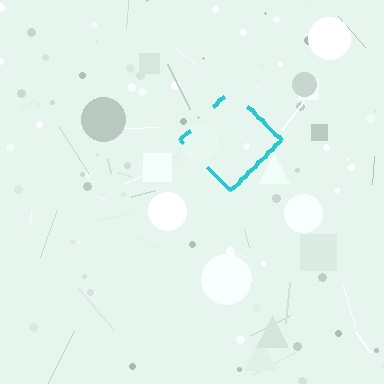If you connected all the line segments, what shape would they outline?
They would outline a diamond.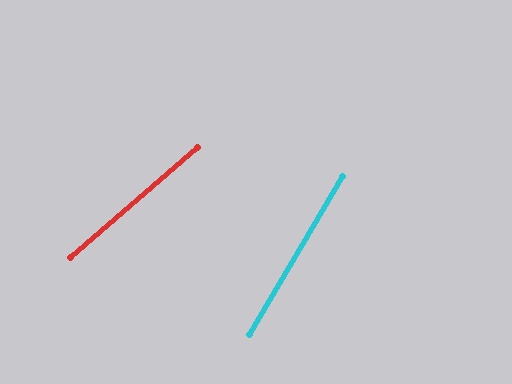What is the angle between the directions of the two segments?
Approximately 19 degrees.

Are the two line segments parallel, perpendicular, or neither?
Neither parallel nor perpendicular — they differ by about 19°.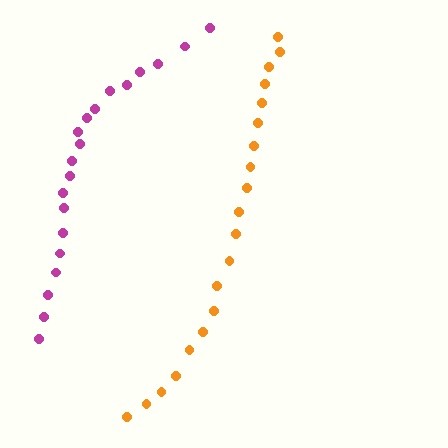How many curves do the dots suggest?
There are 2 distinct paths.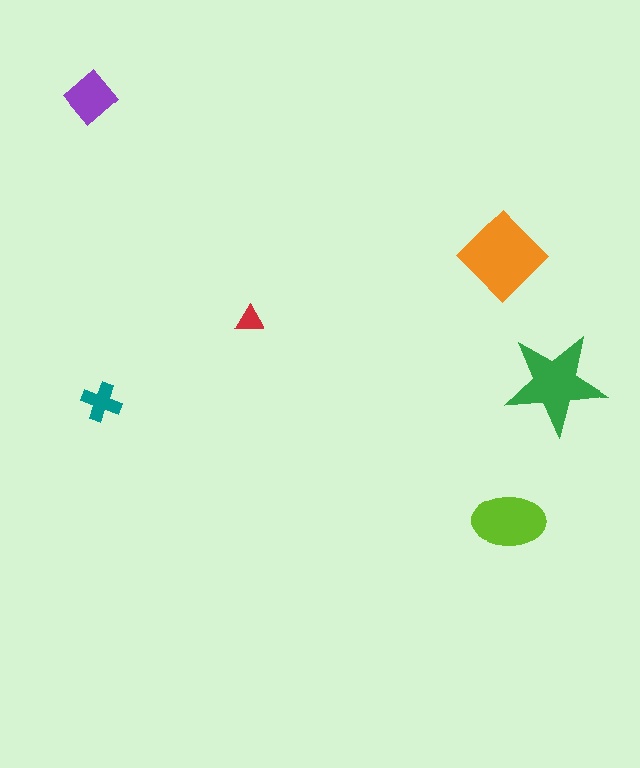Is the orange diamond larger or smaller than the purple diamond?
Larger.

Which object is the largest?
The orange diamond.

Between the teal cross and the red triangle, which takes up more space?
The teal cross.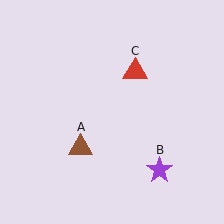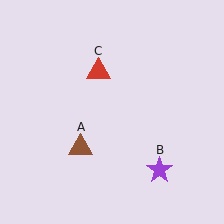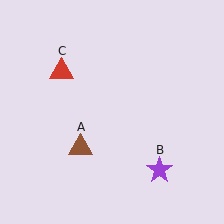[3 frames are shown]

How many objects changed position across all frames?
1 object changed position: red triangle (object C).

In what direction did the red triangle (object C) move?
The red triangle (object C) moved left.